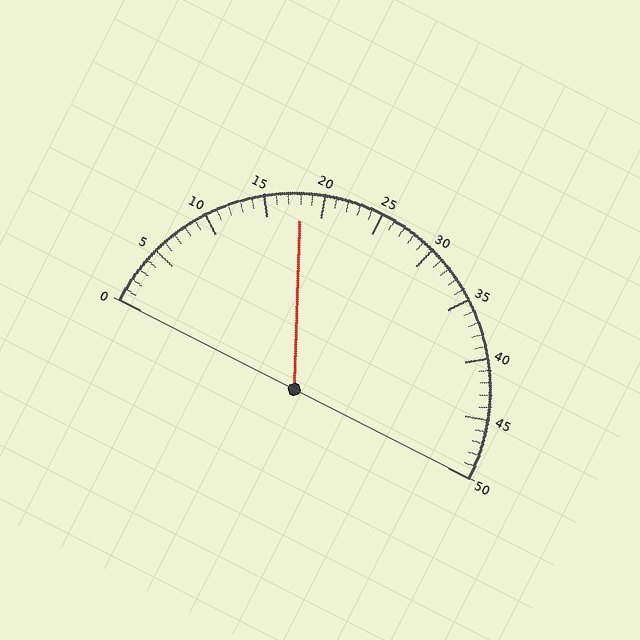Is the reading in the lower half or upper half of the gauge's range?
The reading is in the lower half of the range (0 to 50).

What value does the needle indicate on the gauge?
The needle indicates approximately 18.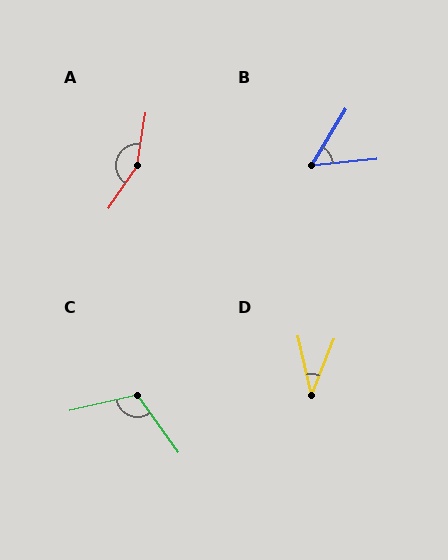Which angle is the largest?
A, at approximately 155 degrees.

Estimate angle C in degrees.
Approximately 113 degrees.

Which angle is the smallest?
D, at approximately 35 degrees.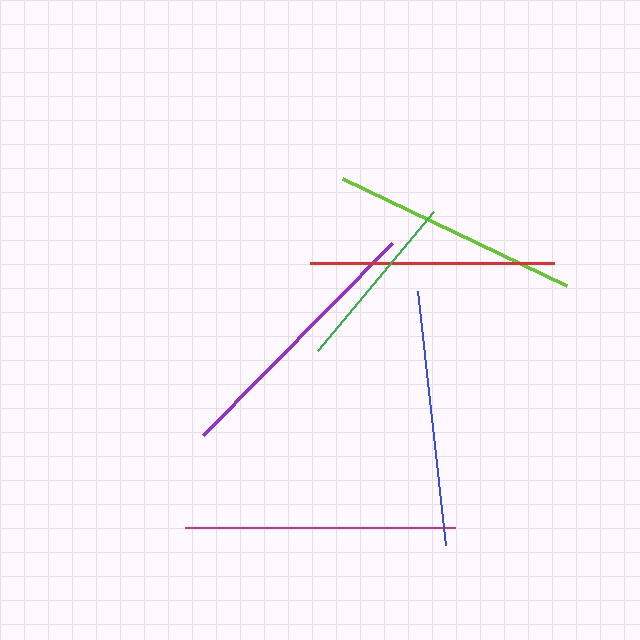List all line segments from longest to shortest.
From longest to shortest: magenta, purple, blue, lime, red, green.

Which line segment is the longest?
The magenta line is the longest at approximately 270 pixels.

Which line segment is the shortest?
The green line is the shortest at approximately 182 pixels.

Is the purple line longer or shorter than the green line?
The purple line is longer than the green line.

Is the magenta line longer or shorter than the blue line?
The magenta line is longer than the blue line.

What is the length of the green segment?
The green segment is approximately 182 pixels long.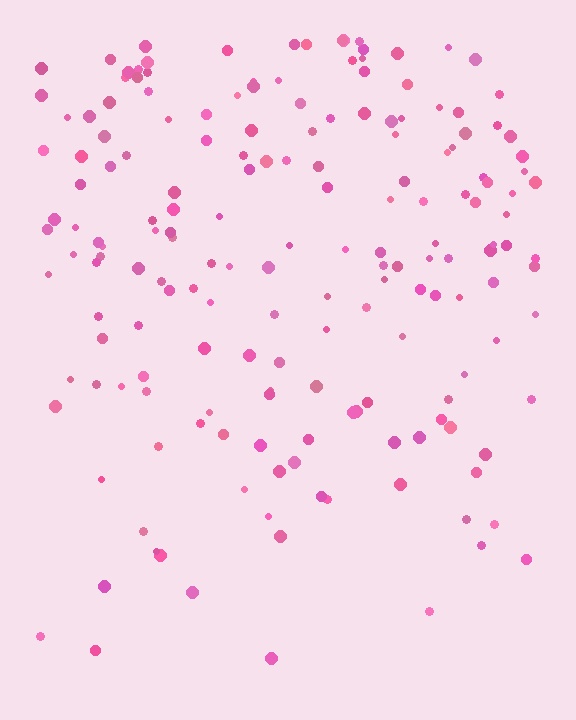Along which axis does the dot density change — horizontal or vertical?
Vertical.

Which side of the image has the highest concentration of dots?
The top.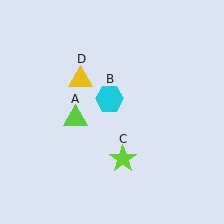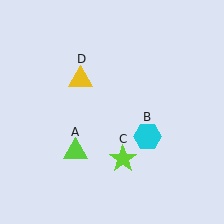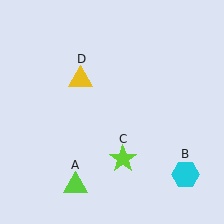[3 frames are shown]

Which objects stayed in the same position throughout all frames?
Lime star (object C) and yellow triangle (object D) remained stationary.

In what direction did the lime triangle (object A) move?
The lime triangle (object A) moved down.